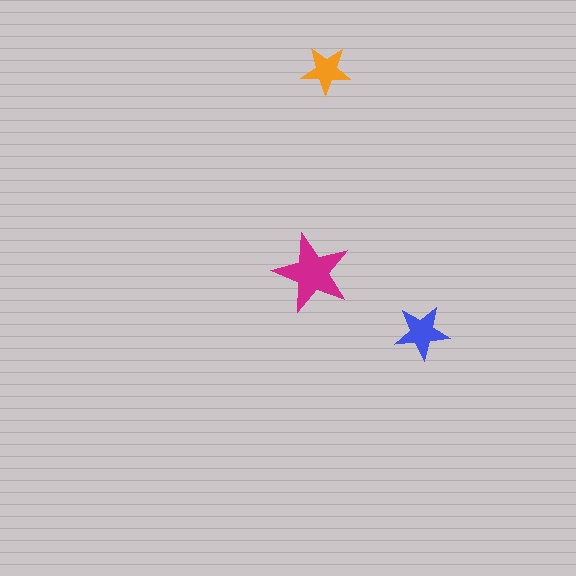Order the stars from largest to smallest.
the magenta one, the blue one, the orange one.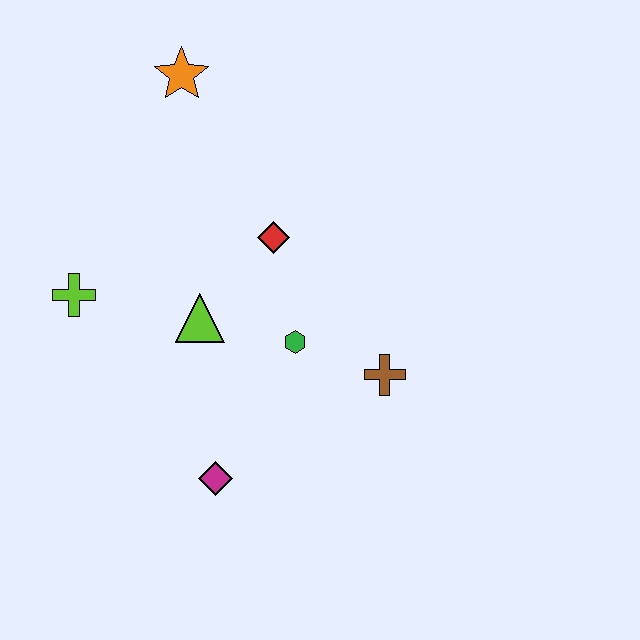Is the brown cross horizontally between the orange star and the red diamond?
No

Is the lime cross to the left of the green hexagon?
Yes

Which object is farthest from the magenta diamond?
The orange star is farthest from the magenta diamond.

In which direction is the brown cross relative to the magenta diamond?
The brown cross is to the right of the magenta diamond.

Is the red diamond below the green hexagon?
No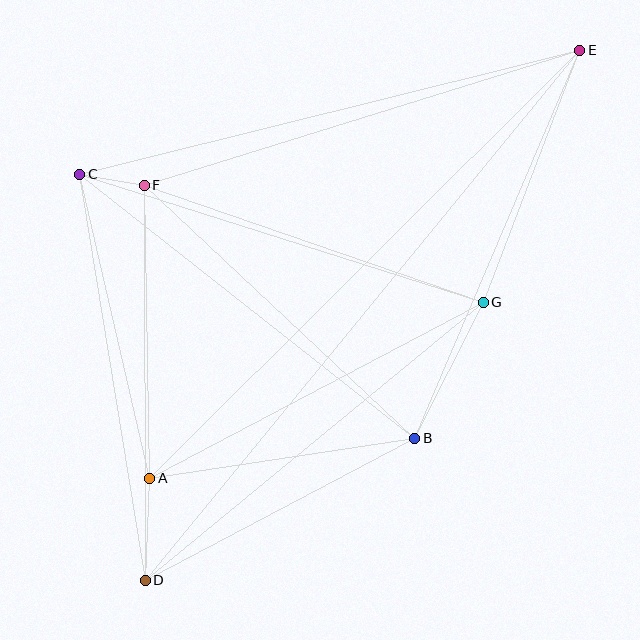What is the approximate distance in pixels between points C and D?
The distance between C and D is approximately 411 pixels.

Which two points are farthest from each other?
Points D and E are farthest from each other.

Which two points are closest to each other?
Points C and F are closest to each other.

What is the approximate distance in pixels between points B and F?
The distance between B and F is approximately 370 pixels.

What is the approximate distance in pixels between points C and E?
The distance between C and E is approximately 515 pixels.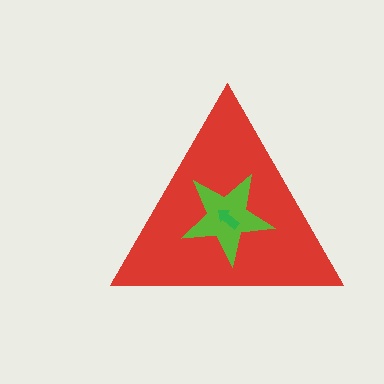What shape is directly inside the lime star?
The green arrow.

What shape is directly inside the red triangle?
The lime star.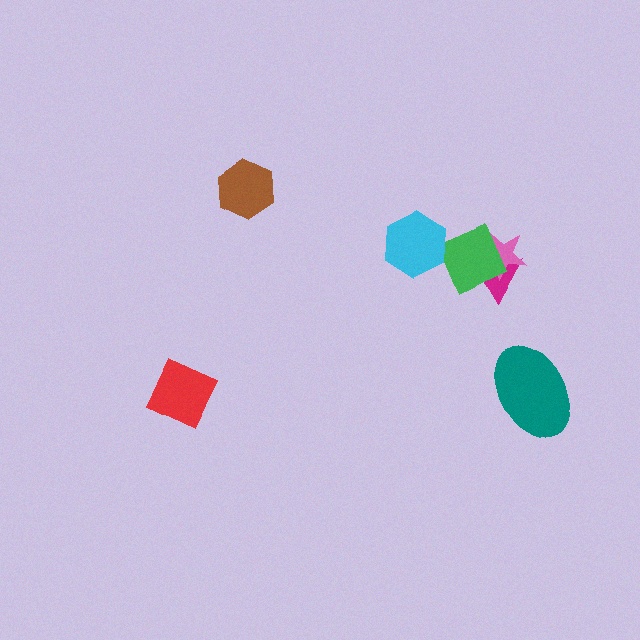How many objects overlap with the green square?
2 objects overlap with the green square.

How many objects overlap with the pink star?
2 objects overlap with the pink star.